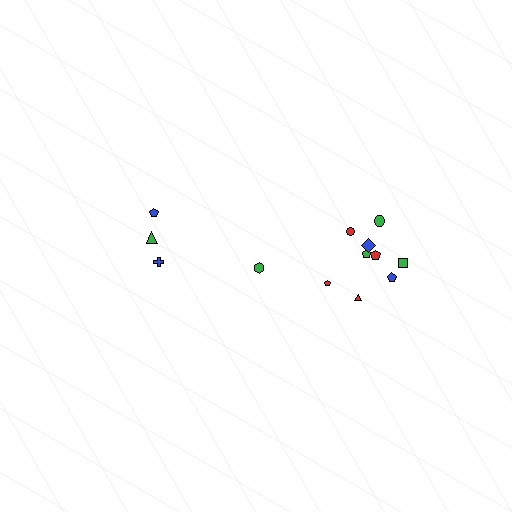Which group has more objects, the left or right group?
The right group.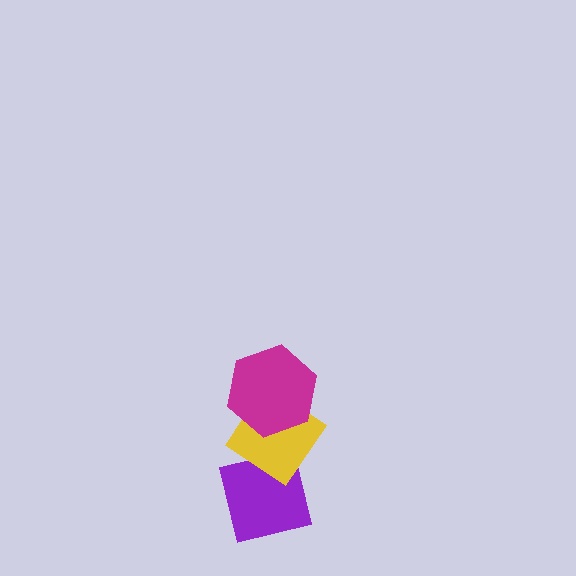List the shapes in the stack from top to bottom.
From top to bottom: the magenta hexagon, the yellow diamond, the purple square.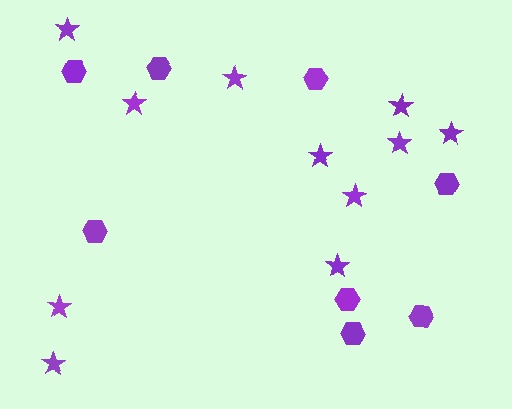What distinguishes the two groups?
There are 2 groups: one group of hexagons (8) and one group of stars (11).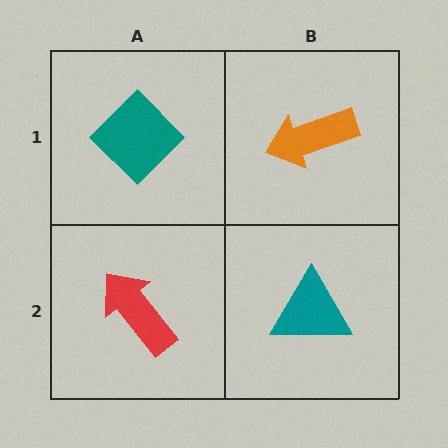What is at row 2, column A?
A red arrow.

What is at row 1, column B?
An orange arrow.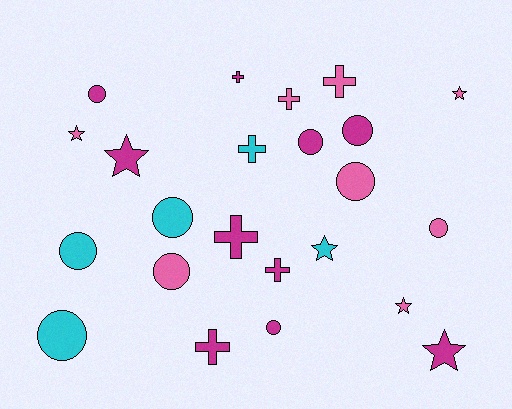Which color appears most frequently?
Magenta, with 10 objects.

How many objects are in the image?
There are 23 objects.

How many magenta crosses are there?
There are 4 magenta crosses.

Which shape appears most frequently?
Circle, with 10 objects.